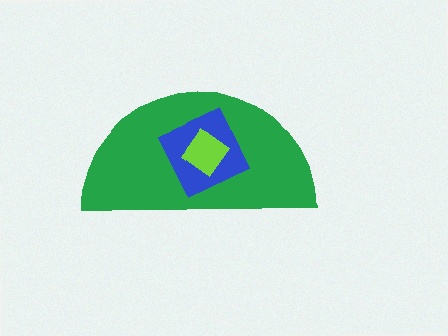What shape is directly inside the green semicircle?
The blue diamond.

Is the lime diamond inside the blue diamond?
Yes.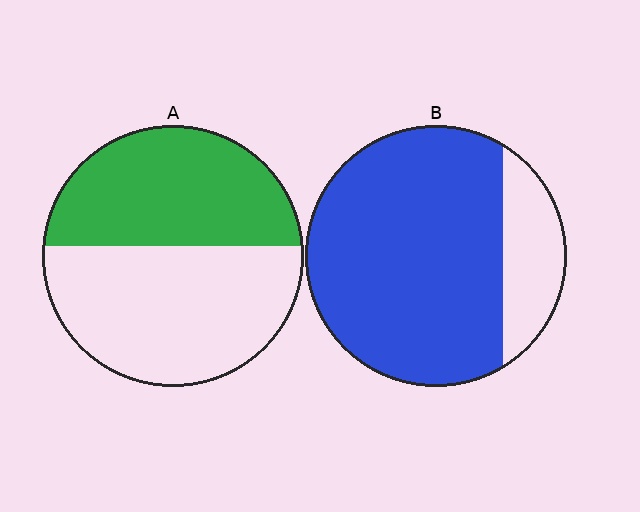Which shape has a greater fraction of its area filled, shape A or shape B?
Shape B.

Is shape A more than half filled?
No.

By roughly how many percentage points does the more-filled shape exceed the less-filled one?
By roughly 35 percentage points (B over A).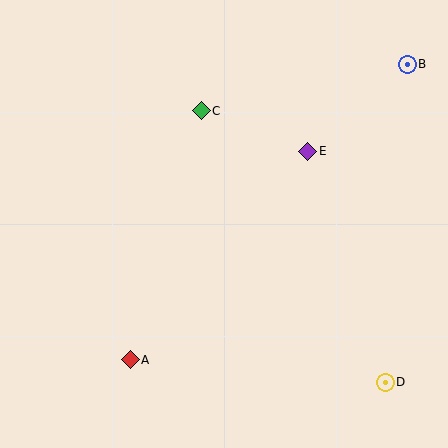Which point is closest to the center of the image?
Point E at (308, 151) is closest to the center.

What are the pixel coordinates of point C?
Point C is at (201, 111).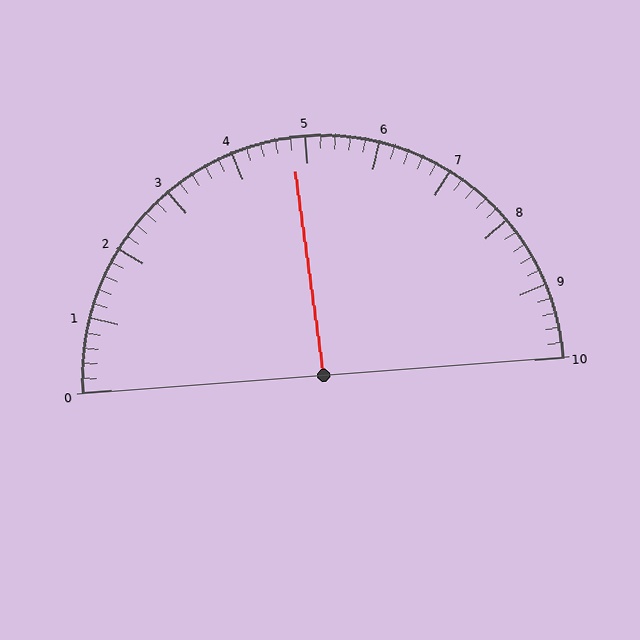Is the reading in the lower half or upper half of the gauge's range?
The reading is in the lower half of the range (0 to 10).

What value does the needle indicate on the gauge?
The needle indicates approximately 4.8.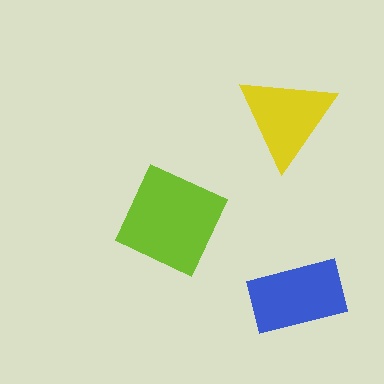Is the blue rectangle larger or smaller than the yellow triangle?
Larger.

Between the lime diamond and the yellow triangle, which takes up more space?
The lime diamond.